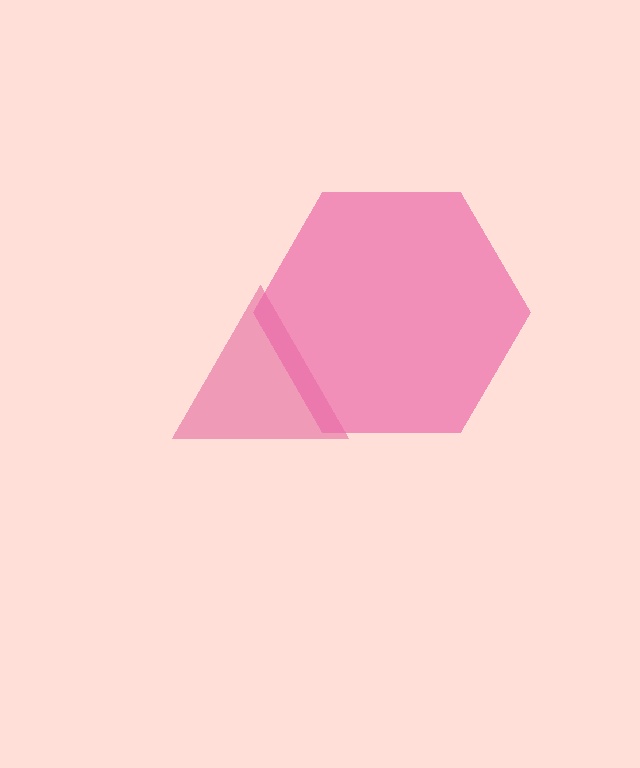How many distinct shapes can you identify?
There are 2 distinct shapes: a magenta triangle, a pink hexagon.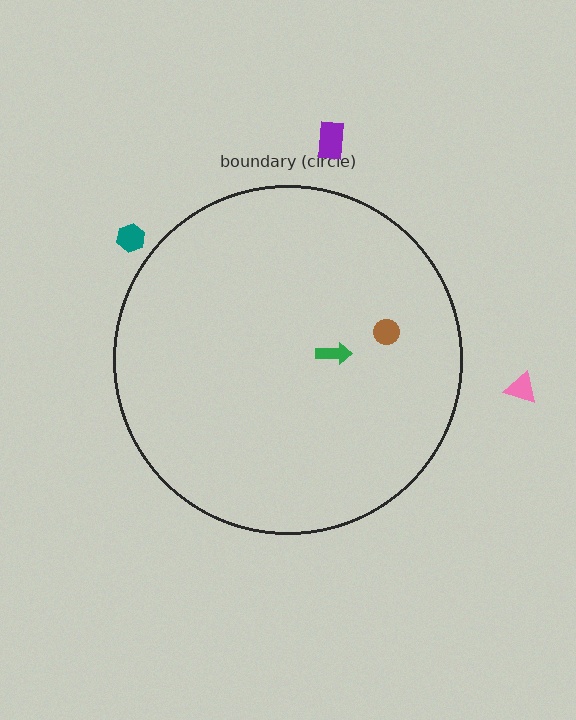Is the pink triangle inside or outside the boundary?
Outside.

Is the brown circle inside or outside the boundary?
Inside.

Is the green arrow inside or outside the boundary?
Inside.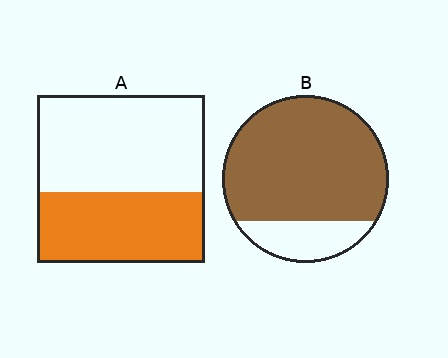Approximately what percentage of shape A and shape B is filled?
A is approximately 40% and B is approximately 80%.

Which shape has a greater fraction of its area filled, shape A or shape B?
Shape B.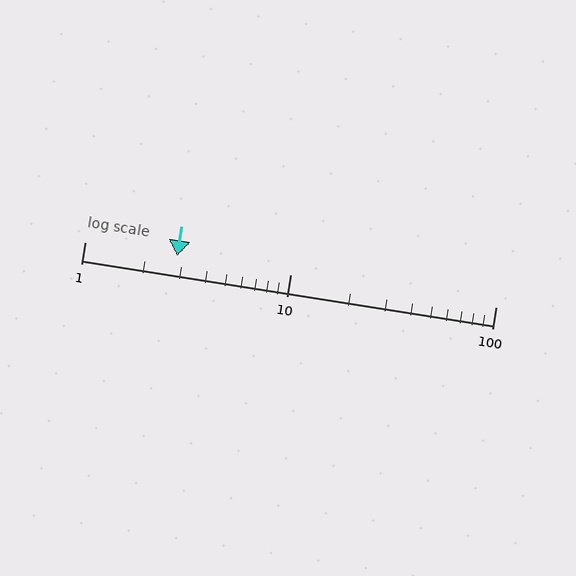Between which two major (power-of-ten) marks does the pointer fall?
The pointer is between 1 and 10.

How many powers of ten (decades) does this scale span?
The scale spans 2 decades, from 1 to 100.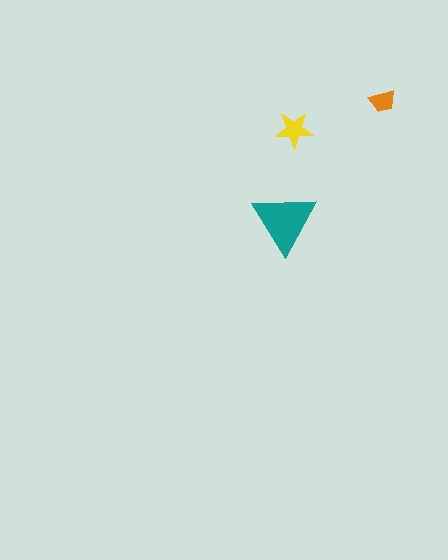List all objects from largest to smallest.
The teal triangle, the yellow star, the orange trapezoid.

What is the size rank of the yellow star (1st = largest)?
2nd.